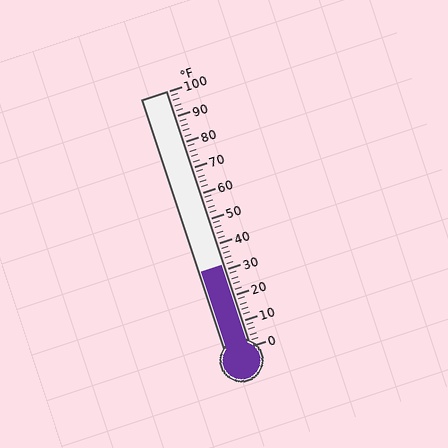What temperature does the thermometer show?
The thermometer shows approximately 32°F.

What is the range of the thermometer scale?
The thermometer scale ranges from 0°F to 100°F.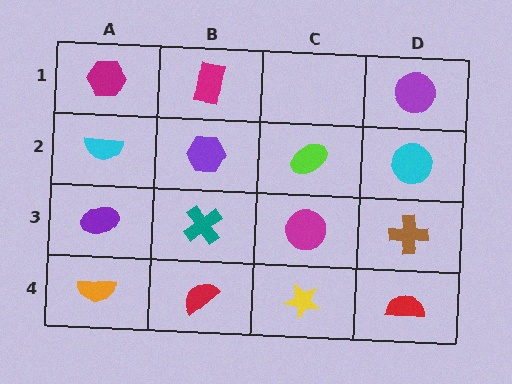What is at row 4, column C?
A yellow star.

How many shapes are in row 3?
4 shapes.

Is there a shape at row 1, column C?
No, that cell is empty.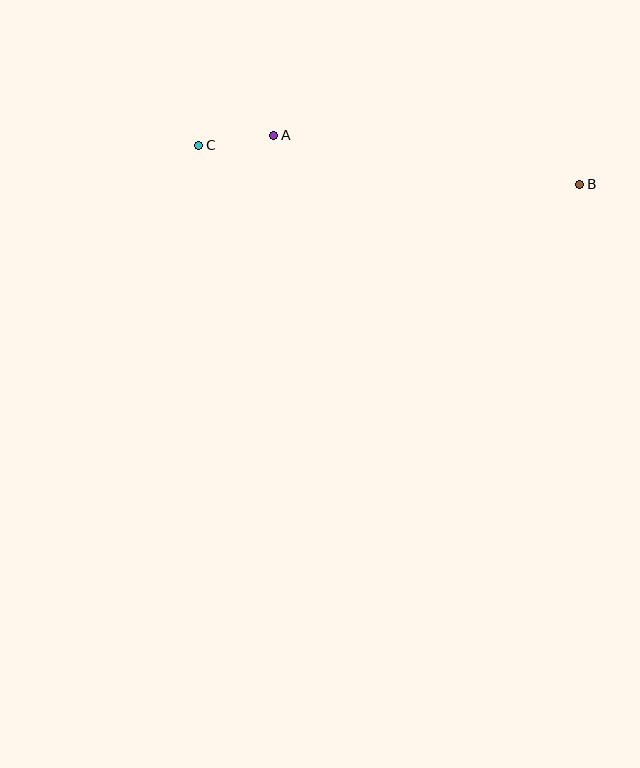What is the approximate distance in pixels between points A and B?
The distance between A and B is approximately 310 pixels.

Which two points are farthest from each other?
Points B and C are farthest from each other.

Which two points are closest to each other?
Points A and C are closest to each other.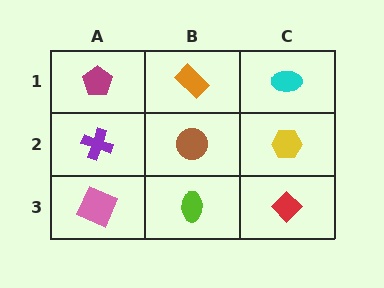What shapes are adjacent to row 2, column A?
A magenta pentagon (row 1, column A), a pink square (row 3, column A), a brown circle (row 2, column B).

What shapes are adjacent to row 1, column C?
A yellow hexagon (row 2, column C), an orange rectangle (row 1, column B).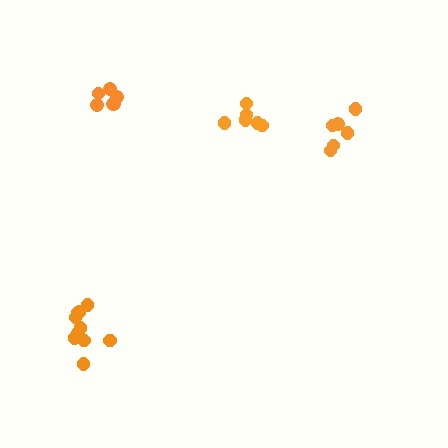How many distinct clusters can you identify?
There are 4 distinct clusters.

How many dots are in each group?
Group 1: 6 dots, Group 2: 10 dots, Group 3: 6 dots, Group 4: 6 dots (28 total).